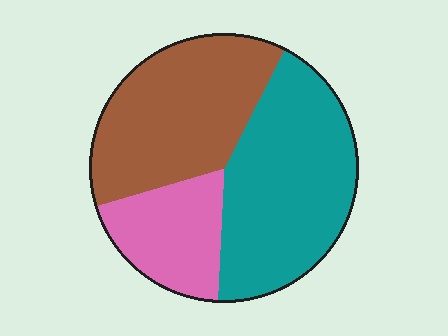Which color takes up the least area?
Pink, at roughly 20%.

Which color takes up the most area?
Teal, at roughly 45%.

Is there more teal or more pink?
Teal.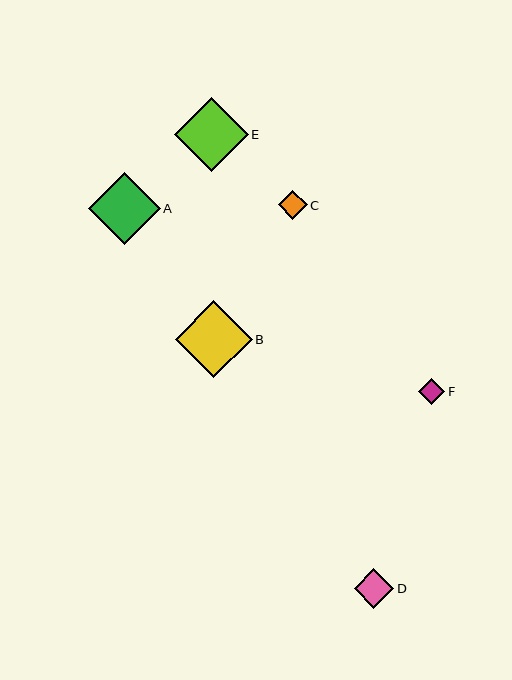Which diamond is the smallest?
Diamond F is the smallest with a size of approximately 26 pixels.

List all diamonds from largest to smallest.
From largest to smallest: B, E, A, D, C, F.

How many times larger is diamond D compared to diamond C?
Diamond D is approximately 1.4 times the size of diamond C.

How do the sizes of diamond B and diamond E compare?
Diamond B and diamond E are approximately the same size.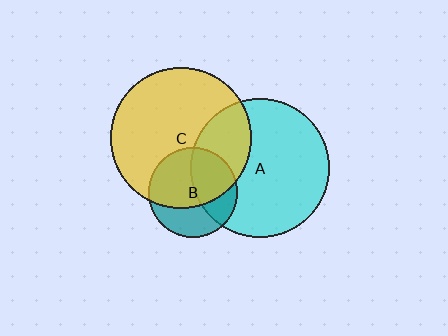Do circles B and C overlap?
Yes.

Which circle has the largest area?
Circle C (yellow).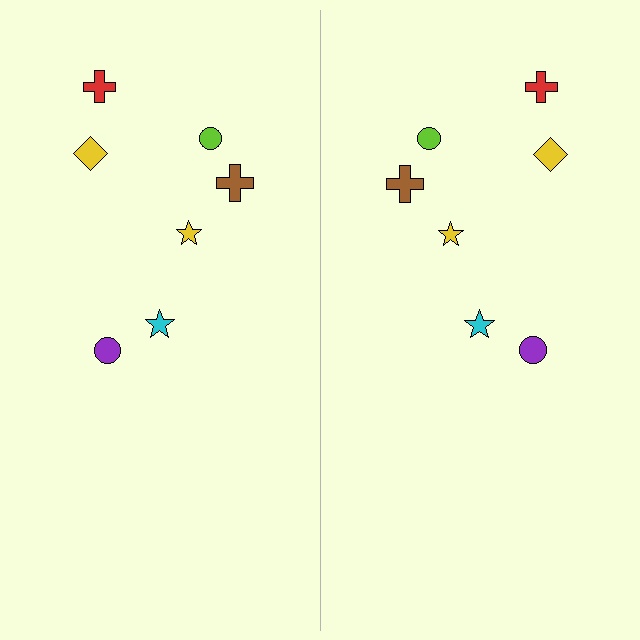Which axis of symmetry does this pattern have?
The pattern has a vertical axis of symmetry running through the center of the image.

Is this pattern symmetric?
Yes, this pattern has bilateral (reflection) symmetry.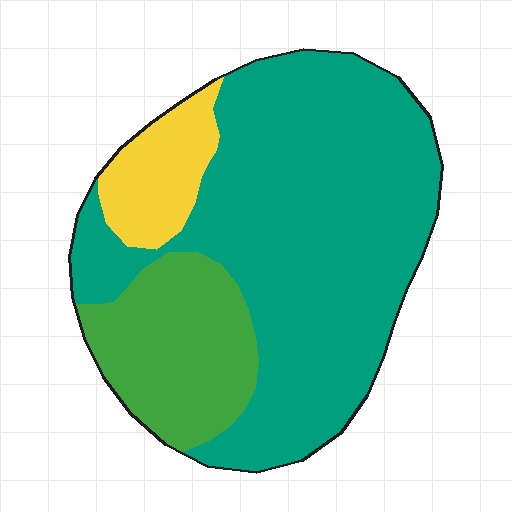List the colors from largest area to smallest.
From largest to smallest: teal, green, yellow.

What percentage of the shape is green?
Green covers 21% of the shape.